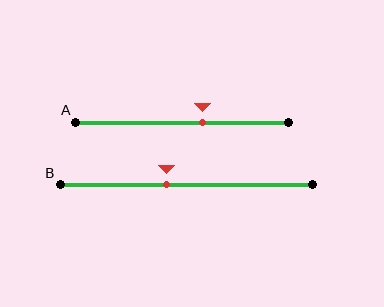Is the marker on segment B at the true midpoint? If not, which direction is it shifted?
No, the marker on segment B is shifted to the left by about 8% of the segment length.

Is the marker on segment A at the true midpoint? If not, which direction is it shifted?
No, the marker on segment A is shifted to the right by about 10% of the segment length.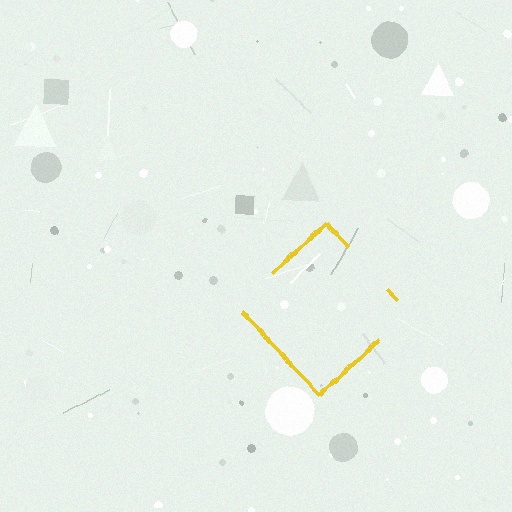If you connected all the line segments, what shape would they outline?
They would outline a diamond.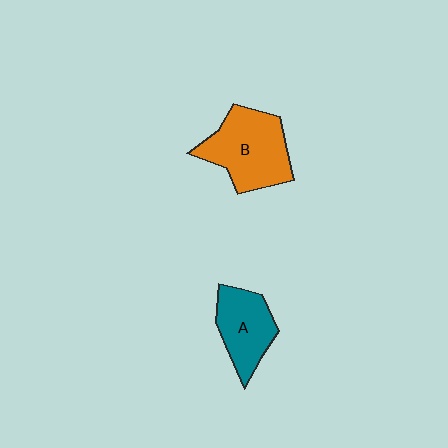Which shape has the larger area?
Shape B (orange).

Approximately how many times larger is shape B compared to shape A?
Approximately 1.4 times.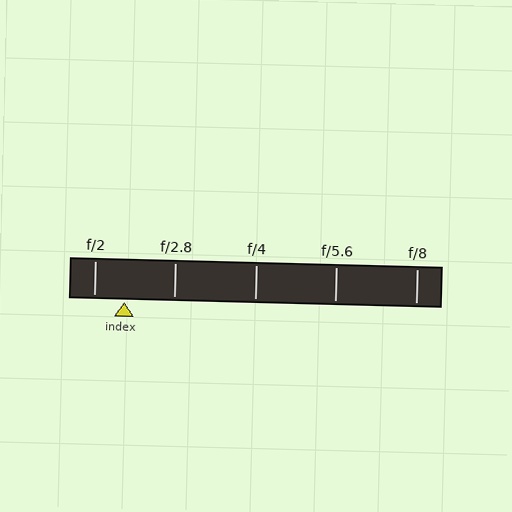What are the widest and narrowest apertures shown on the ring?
The widest aperture shown is f/2 and the narrowest is f/8.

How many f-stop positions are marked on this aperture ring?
There are 5 f-stop positions marked.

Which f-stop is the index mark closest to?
The index mark is closest to f/2.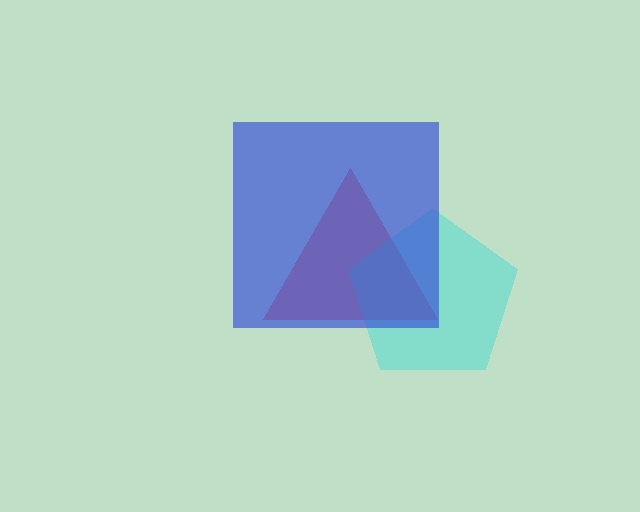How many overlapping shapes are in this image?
There are 3 overlapping shapes in the image.